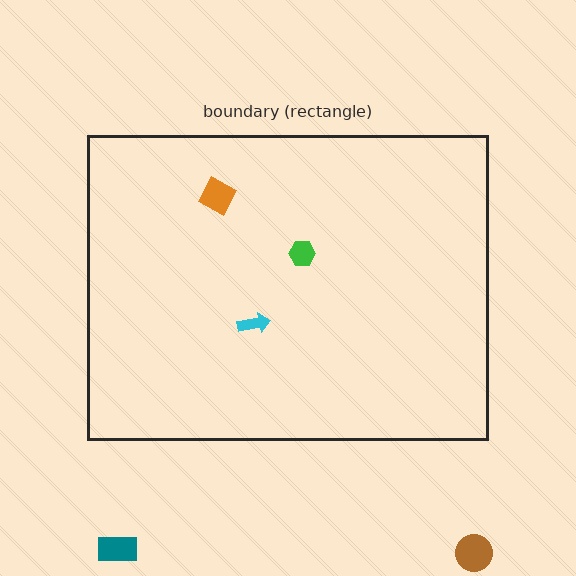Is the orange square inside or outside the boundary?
Inside.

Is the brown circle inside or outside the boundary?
Outside.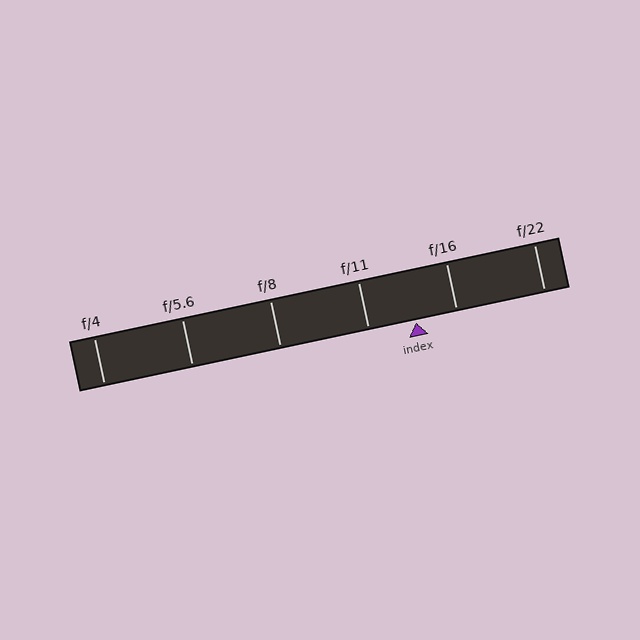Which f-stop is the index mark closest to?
The index mark is closest to f/16.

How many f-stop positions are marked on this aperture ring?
There are 6 f-stop positions marked.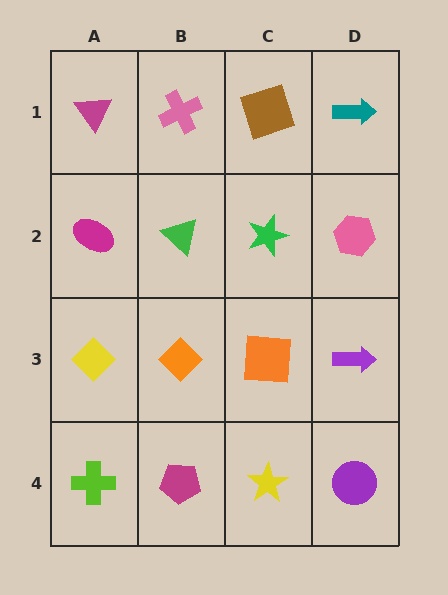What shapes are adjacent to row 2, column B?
A pink cross (row 1, column B), an orange diamond (row 3, column B), a magenta ellipse (row 2, column A), a green star (row 2, column C).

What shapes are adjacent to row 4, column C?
An orange square (row 3, column C), a magenta pentagon (row 4, column B), a purple circle (row 4, column D).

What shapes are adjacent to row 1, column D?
A pink hexagon (row 2, column D), a brown square (row 1, column C).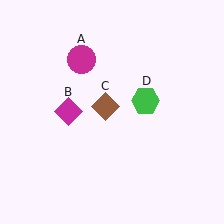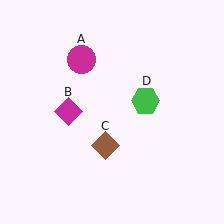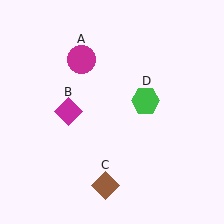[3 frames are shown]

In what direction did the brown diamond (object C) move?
The brown diamond (object C) moved down.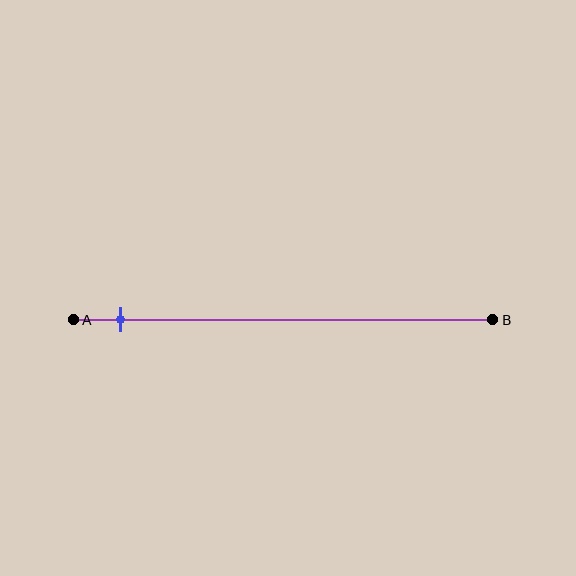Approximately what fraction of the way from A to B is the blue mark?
The blue mark is approximately 10% of the way from A to B.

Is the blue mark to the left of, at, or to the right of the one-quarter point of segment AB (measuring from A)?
The blue mark is to the left of the one-quarter point of segment AB.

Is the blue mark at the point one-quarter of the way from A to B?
No, the mark is at about 10% from A, not at the 25% one-quarter point.